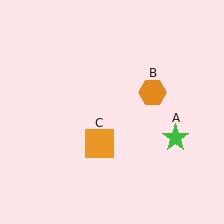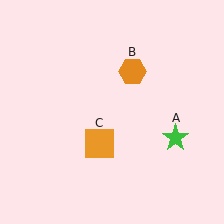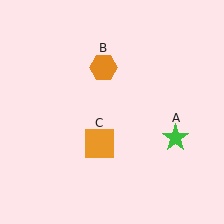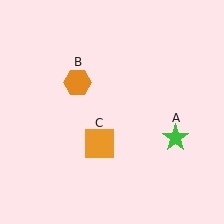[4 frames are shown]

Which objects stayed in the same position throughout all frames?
Green star (object A) and orange square (object C) remained stationary.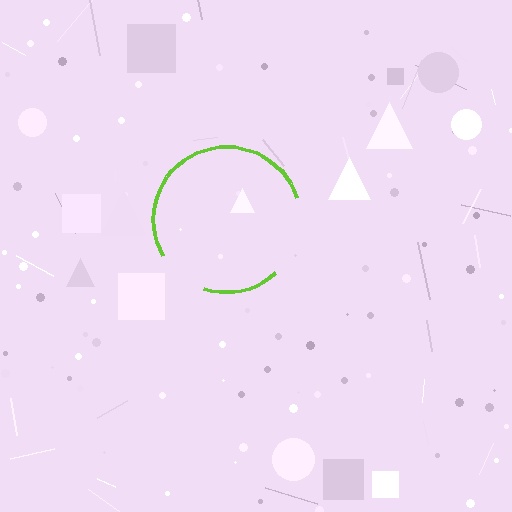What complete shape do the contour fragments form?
The contour fragments form a circle.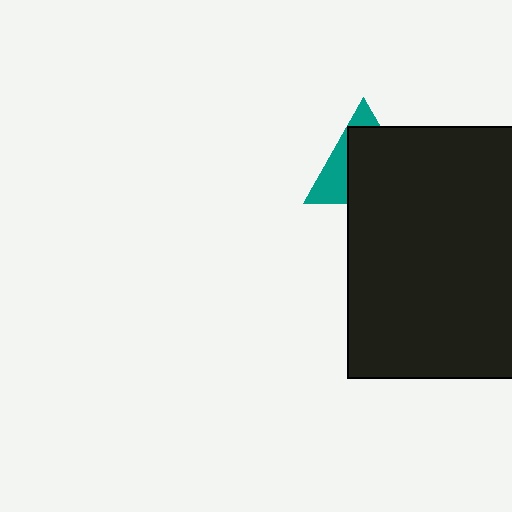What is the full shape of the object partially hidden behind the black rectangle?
The partially hidden object is a teal triangle.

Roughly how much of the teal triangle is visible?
A small part of it is visible (roughly 34%).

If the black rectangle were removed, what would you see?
You would see the complete teal triangle.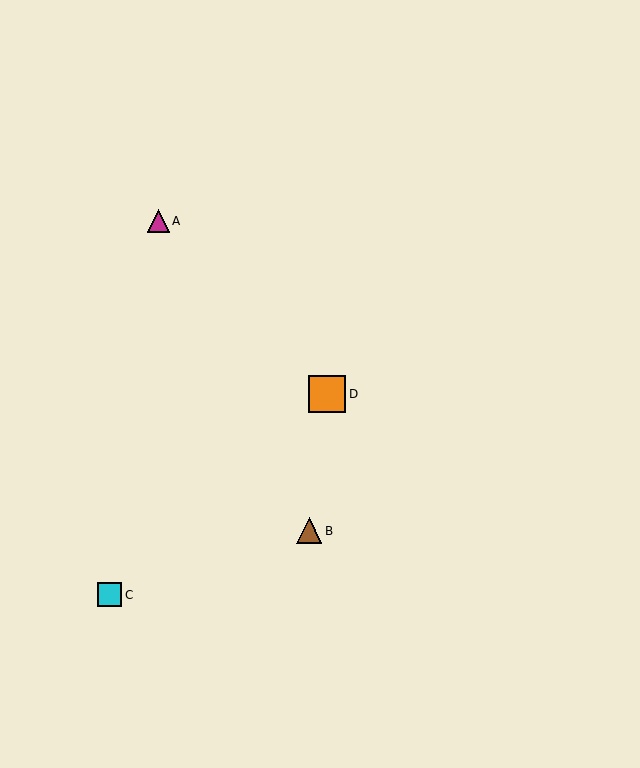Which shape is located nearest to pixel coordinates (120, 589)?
The cyan square (labeled C) at (109, 595) is nearest to that location.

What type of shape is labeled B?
Shape B is a brown triangle.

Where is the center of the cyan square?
The center of the cyan square is at (109, 595).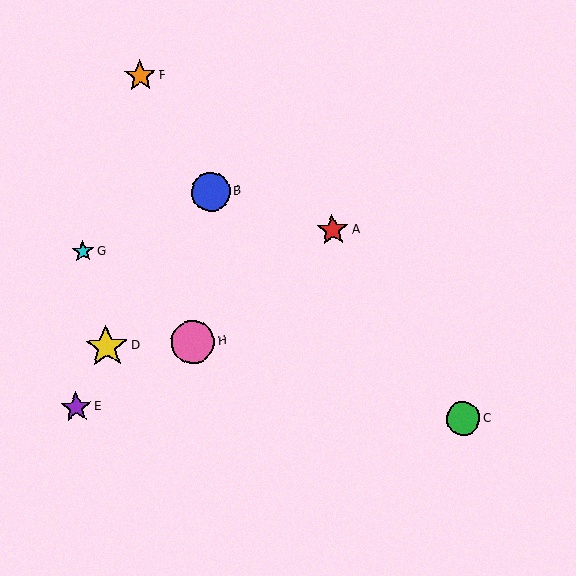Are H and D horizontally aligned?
Yes, both are at y≈342.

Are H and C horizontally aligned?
No, H is at y≈342 and C is at y≈419.